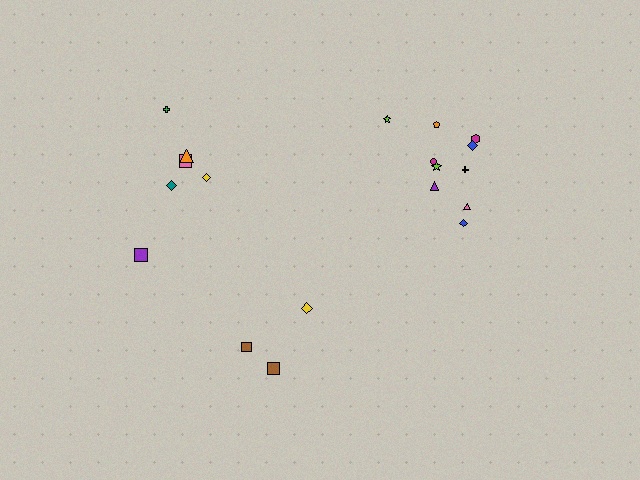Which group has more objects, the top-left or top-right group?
The top-right group.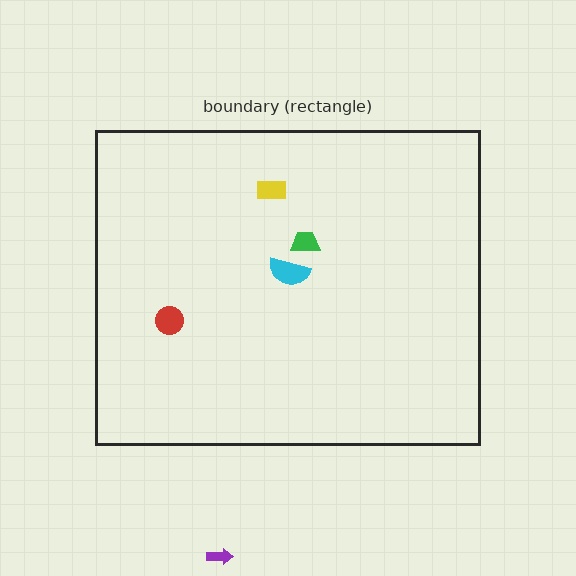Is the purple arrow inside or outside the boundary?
Outside.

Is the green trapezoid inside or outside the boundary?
Inside.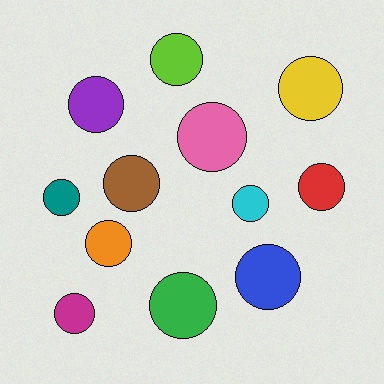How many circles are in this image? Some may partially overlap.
There are 12 circles.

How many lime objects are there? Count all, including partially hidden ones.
There is 1 lime object.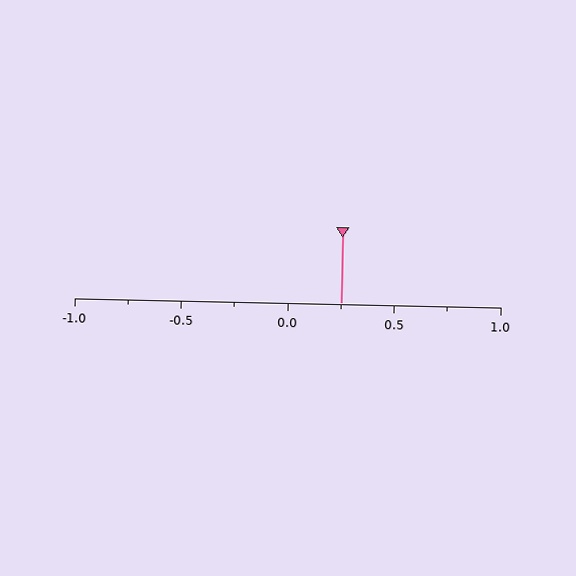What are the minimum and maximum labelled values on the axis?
The axis runs from -1.0 to 1.0.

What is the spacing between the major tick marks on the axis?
The major ticks are spaced 0.5 apart.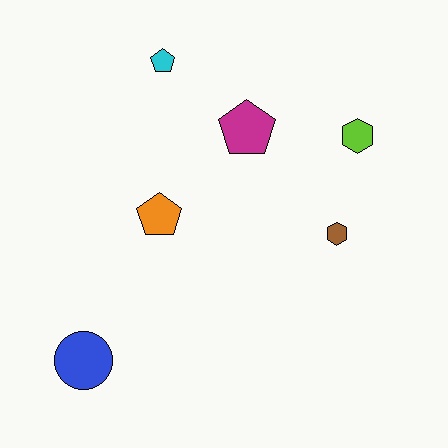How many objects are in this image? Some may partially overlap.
There are 6 objects.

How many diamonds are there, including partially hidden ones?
There are no diamonds.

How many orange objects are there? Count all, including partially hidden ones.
There is 1 orange object.